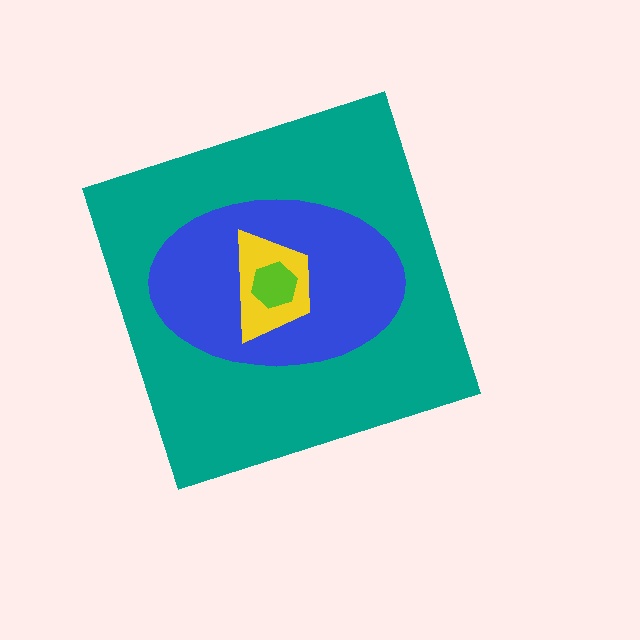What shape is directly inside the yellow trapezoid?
The lime hexagon.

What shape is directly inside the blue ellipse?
The yellow trapezoid.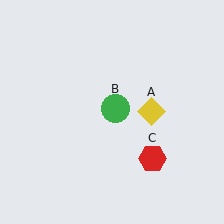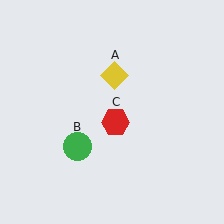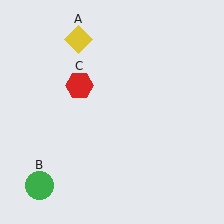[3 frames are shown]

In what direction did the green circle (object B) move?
The green circle (object B) moved down and to the left.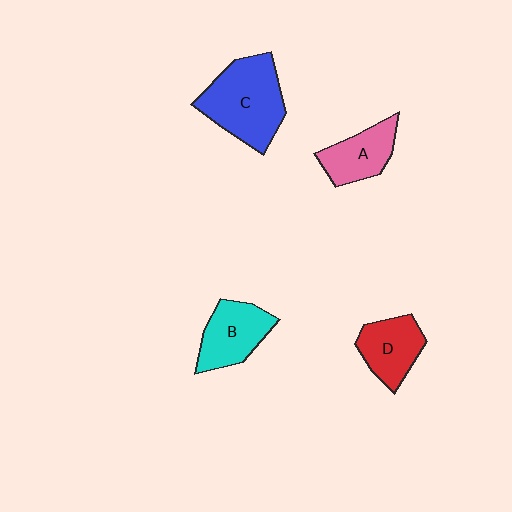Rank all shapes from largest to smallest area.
From largest to smallest: C (blue), B (cyan), D (red), A (pink).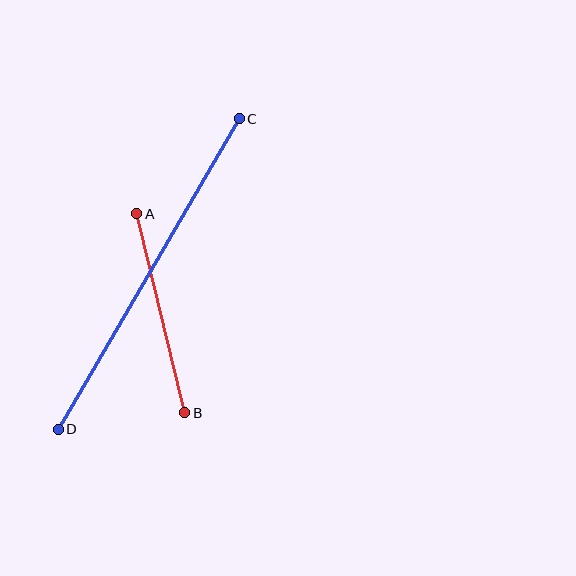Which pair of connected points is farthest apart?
Points C and D are farthest apart.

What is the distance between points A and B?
The distance is approximately 205 pixels.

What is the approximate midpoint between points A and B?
The midpoint is at approximately (161, 313) pixels.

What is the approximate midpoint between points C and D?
The midpoint is at approximately (149, 274) pixels.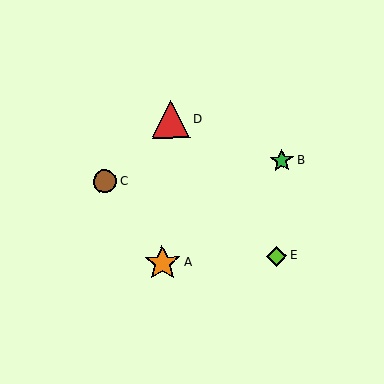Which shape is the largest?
The red triangle (labeled D) is the largest.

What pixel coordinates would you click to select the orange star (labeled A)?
Click at (163, 263) to select the orange star A.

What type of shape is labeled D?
Shape D is a red triangle.